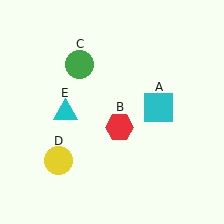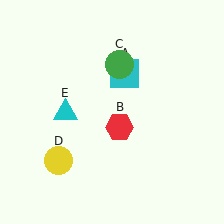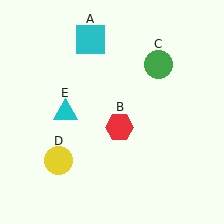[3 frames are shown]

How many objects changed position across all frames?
2 objects changed position: cyan square (object A), green circle (object C).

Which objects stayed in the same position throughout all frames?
Red hexagon (object B) and yellow circle (object D) and cyan triangle (object E) remained stationary.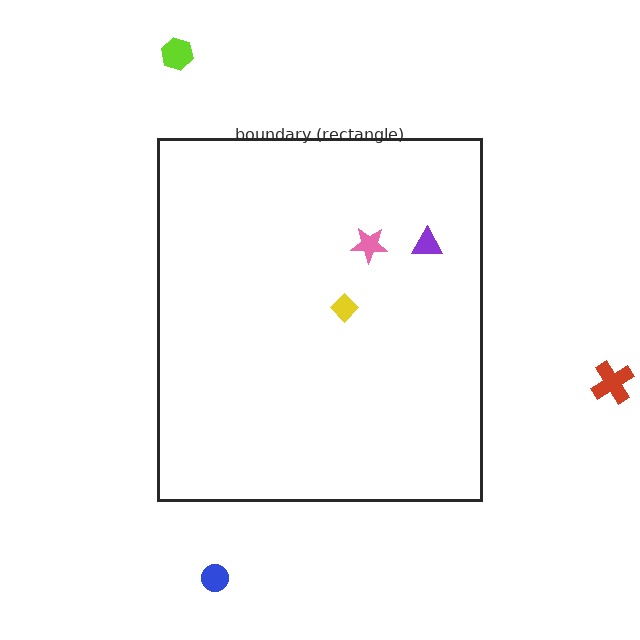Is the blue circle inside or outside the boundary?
Outside.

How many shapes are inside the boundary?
3 inside, 3 outside.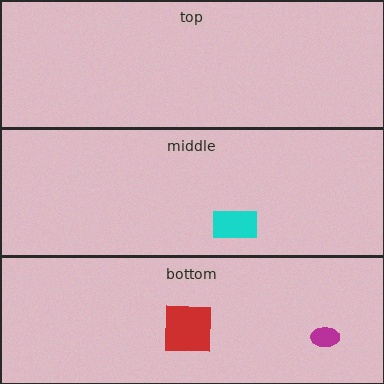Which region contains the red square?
The bottom region.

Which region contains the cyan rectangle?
The middle region.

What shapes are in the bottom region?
The red square, the magenta ellipse.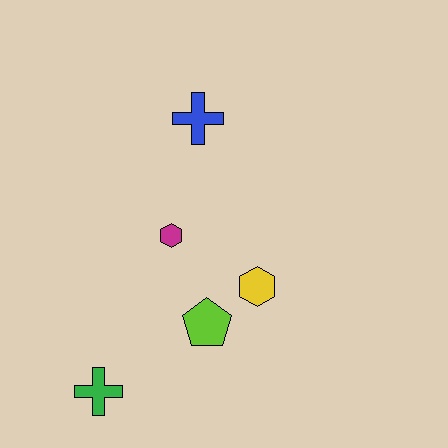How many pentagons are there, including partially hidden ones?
There is 1 pentagon.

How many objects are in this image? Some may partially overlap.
There are 5 objects.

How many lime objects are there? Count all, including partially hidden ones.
There is 1 lime object.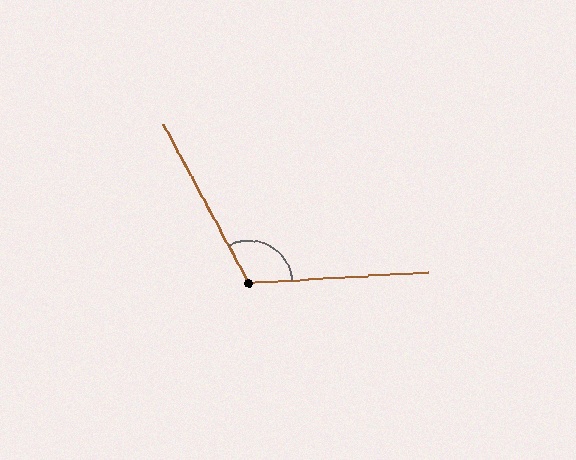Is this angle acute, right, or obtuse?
It is obtuse.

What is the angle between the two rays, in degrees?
Approximately 115 degrees.